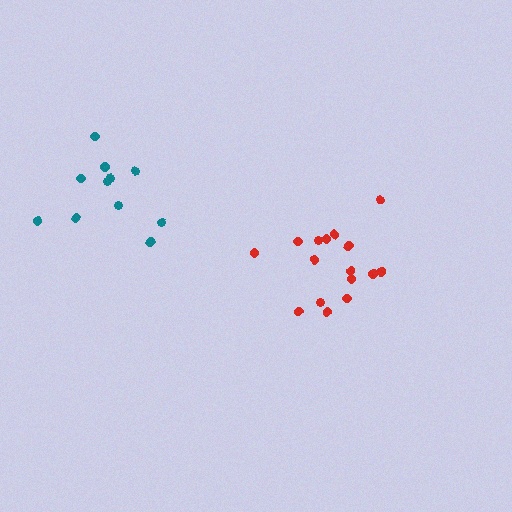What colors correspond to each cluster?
The clusters are colored: red, teal.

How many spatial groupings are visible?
There are 2 spatial groupings.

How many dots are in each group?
Group 1: 16 dots, Group 2: 11 dots (27 total).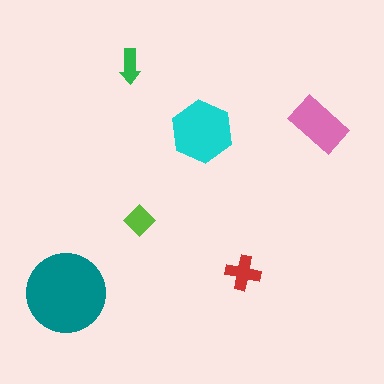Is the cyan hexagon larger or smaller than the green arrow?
Larger.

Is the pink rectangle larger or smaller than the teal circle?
Smaller.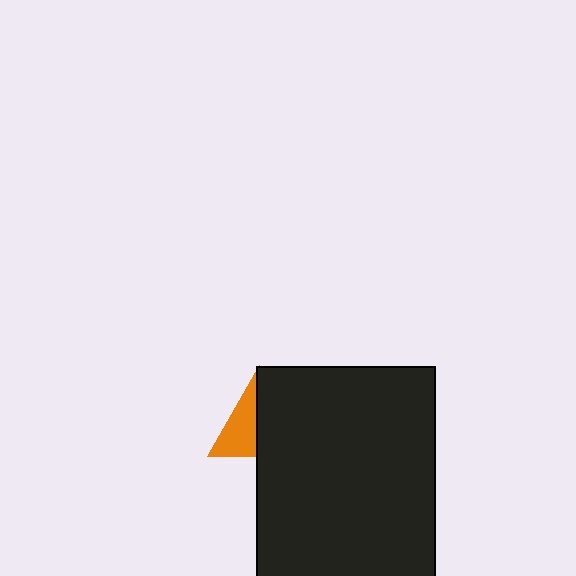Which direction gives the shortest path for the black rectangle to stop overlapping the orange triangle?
Moving right gives the shortest separation.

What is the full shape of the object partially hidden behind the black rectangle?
The partially hidden object is an orange triangle.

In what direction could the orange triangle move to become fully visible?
The orange triangle could move left. That would shift it out from behind the black rectangle entirely.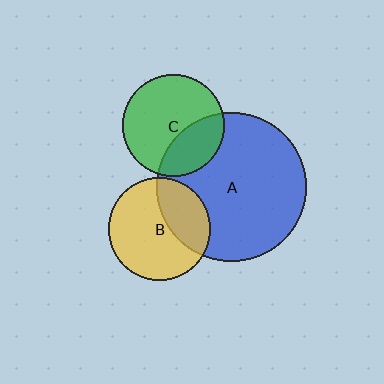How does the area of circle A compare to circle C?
Approximately 2.1 times.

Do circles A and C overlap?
Yes.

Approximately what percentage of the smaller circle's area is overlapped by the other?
Approximately 30%.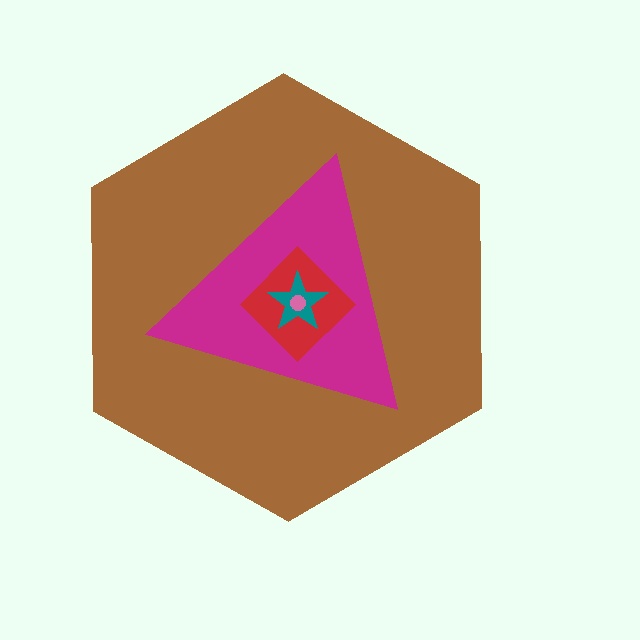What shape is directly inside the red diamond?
The teal star.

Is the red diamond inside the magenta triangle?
Yes.